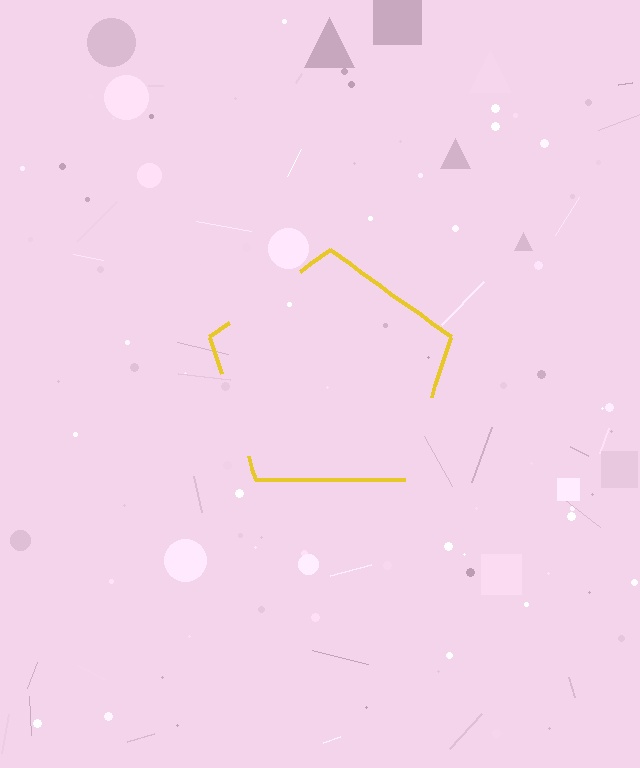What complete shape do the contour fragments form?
The contour fragments form a pentagon.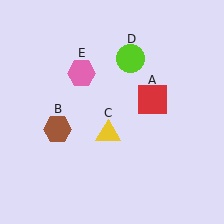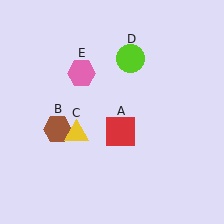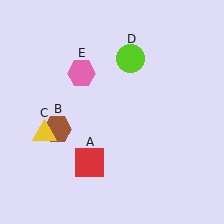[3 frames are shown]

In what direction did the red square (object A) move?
The red square (object A) moved down and to the left.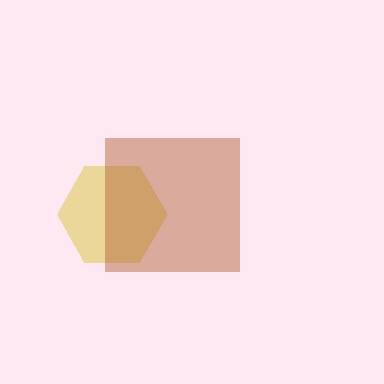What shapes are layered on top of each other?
The layered shapes are: a yellow hexagon, a brown square.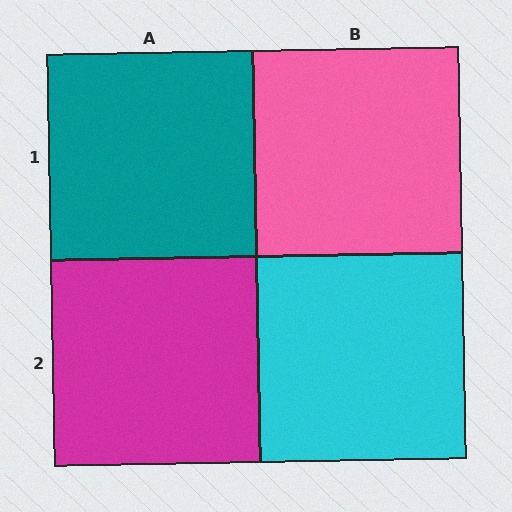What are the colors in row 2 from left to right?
Magenta, cyan.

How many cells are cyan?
1 cell is cyan.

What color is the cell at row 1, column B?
Pink.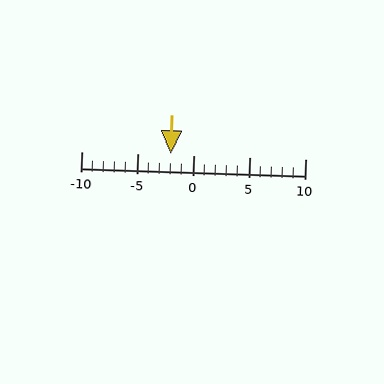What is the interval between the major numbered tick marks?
The major tick marks are spaced 5 units apart.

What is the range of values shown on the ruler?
The ruler shows values from -10 to 10.